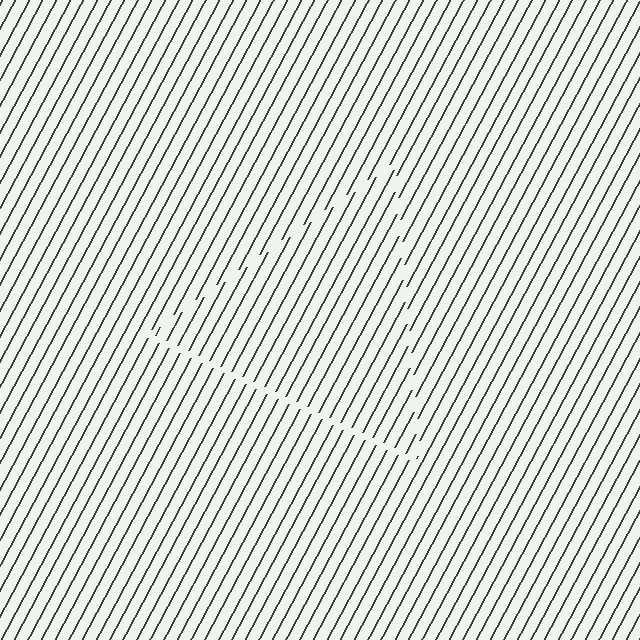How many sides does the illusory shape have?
3 sides — the line-ends trace a triangle.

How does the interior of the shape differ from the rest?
The interior of the shape contains the same grating, shifted by half a period — the contour is defined by the phase discontinuity where line-ends from the inner and outer gratings abut.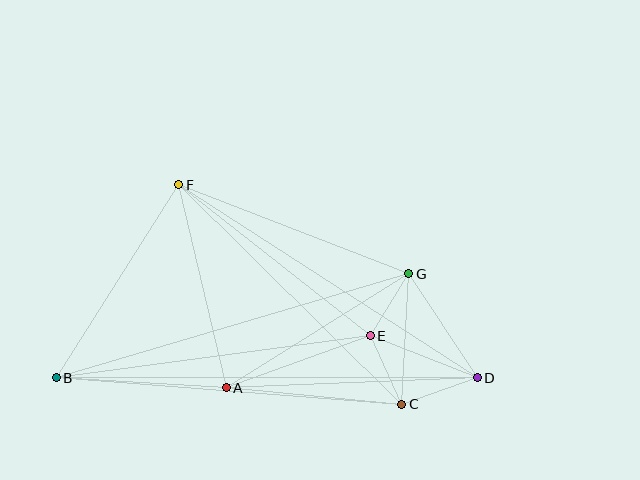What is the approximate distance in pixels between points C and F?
The distance between C and F is approximately 313 pixels.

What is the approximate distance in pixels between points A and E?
The distance between A and E is approximately 153 pixels.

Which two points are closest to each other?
Points E and G are closest to each other.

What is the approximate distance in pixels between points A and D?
The distance between A and D is approximately 251 pixels.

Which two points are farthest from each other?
Points B and D are farthest from each other.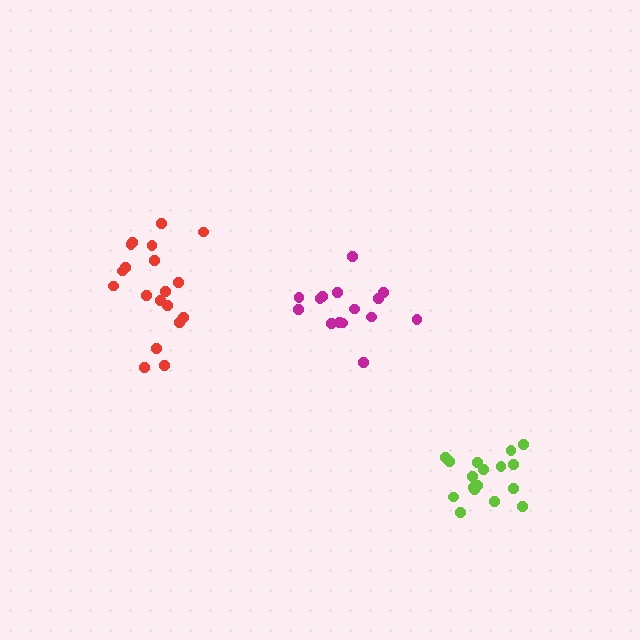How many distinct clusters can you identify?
There are 3 distinct clusters.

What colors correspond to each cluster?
The clusters are colored: magenta, red, lime.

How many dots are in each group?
Group 1: 15 dots, Group 2: 19 dots, Group 3: 17 dots (51 total).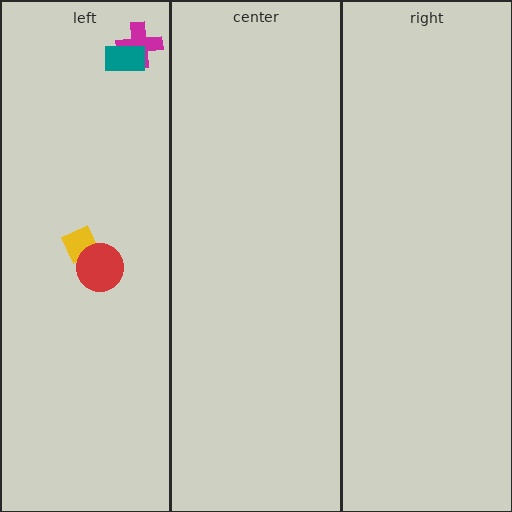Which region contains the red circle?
The left region.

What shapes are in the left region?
The yellow diamond, the magenta cross, the teal rectangle, the red circle.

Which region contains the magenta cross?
The left region.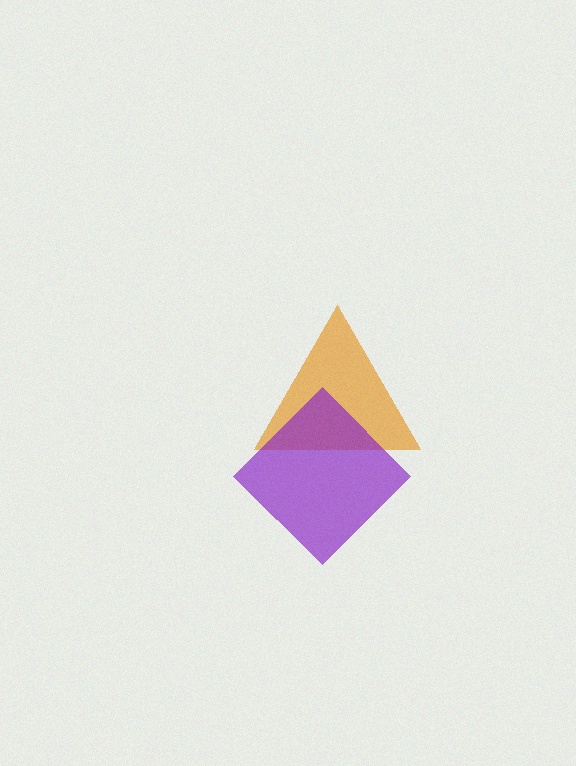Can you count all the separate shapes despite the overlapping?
Yes, there are 2 separate shapes.